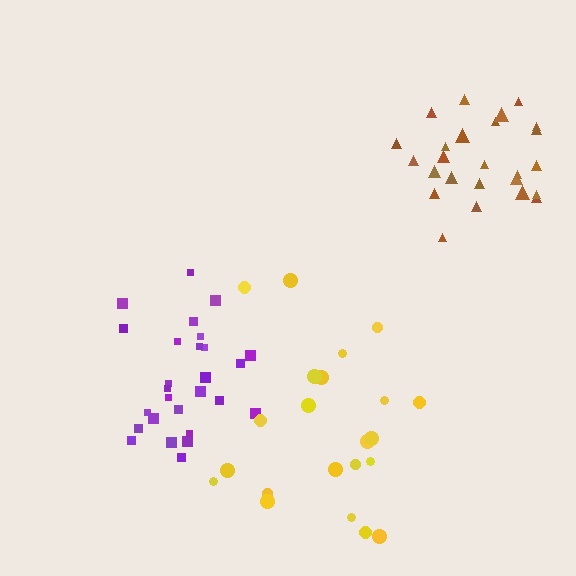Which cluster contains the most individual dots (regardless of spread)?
Purple (27).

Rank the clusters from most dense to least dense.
brown, purple, yellow.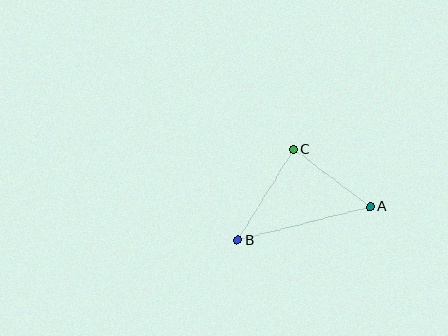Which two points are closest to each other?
Points A and C are closest to each other.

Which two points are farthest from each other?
Points A and B are farthest from each other.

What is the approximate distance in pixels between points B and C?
The distance between B and C is approximately 107 pixels.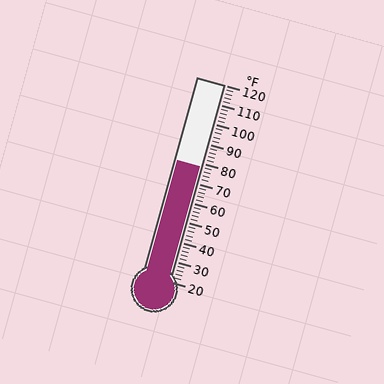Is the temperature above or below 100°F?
The temperature is below 100°F.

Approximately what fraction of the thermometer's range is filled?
The thermometer is filled to approximately 60% of its range.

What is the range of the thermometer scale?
The thermometer scale ranges from 20°F to 120°F.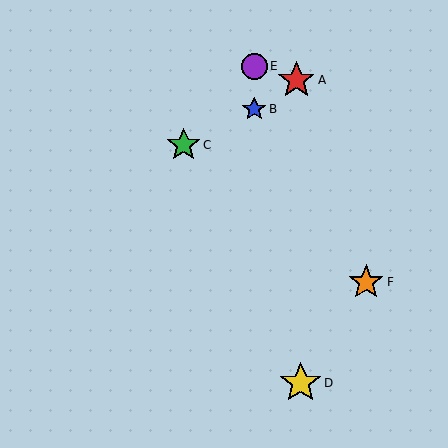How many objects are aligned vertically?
2 objects (B, E) are aligned vertically.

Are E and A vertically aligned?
No, E is at x≈254 and A is at x≈296.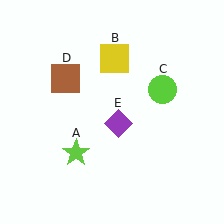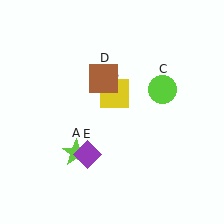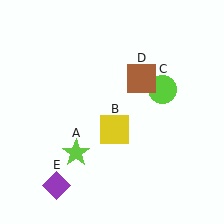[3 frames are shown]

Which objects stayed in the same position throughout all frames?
Lime star (object A) and lime circle (object C) remained stationary.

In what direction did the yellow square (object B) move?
The yellow square (object B) moved down.